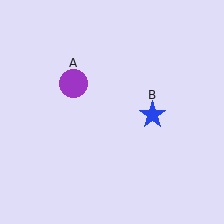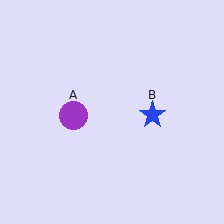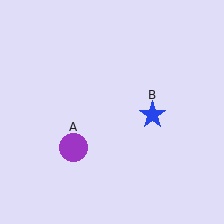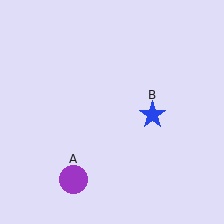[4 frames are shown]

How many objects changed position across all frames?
1 object changed position: purple circle (object A).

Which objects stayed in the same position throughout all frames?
Blue star (object B) remained stationary.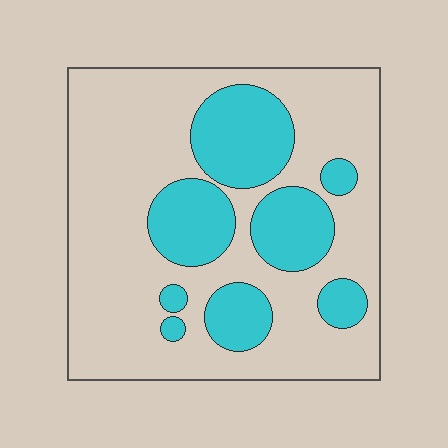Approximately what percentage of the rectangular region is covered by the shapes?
Approximately 30%.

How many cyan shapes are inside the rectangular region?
8.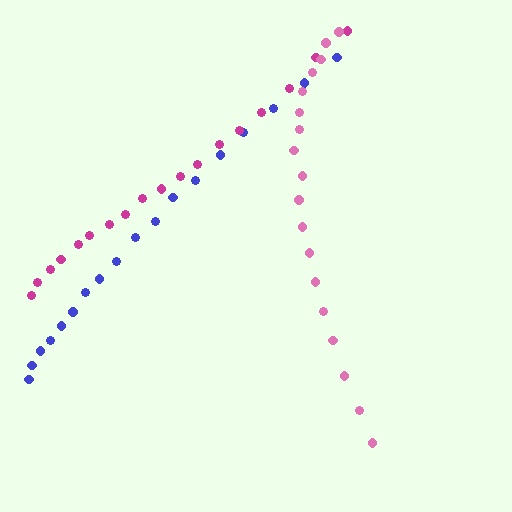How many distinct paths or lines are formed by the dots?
There are 3 distinct paths.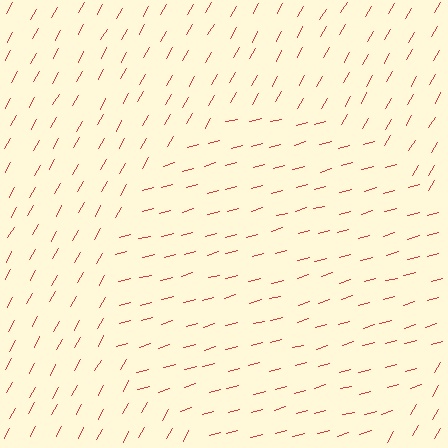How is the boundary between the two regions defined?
The boundary is defined purely by a change in line orientation (approximately 45 degrees difference). All lines are the same color and thickness.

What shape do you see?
I see a circle.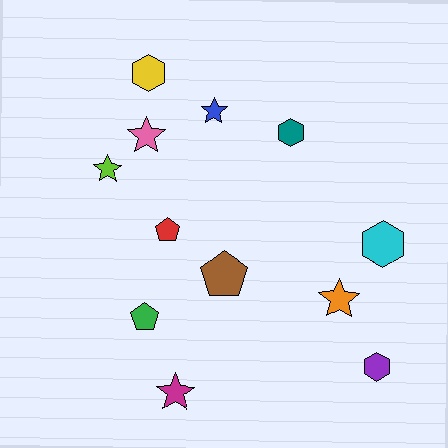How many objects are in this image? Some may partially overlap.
There are 12 objects.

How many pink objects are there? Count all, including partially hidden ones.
There is 1 pink object.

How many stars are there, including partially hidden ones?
There are 5 stars.